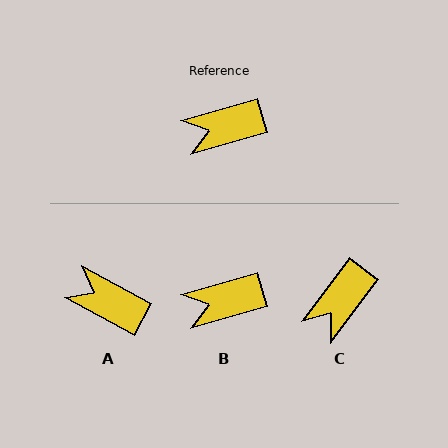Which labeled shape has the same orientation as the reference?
B.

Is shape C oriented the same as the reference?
No, it is off by about 37 degrees.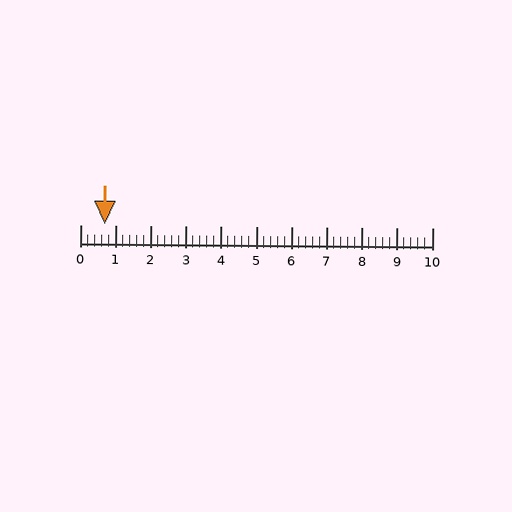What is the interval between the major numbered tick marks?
The major tick marks are spaced 1 units apart.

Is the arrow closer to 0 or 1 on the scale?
The arrow is closer to 1.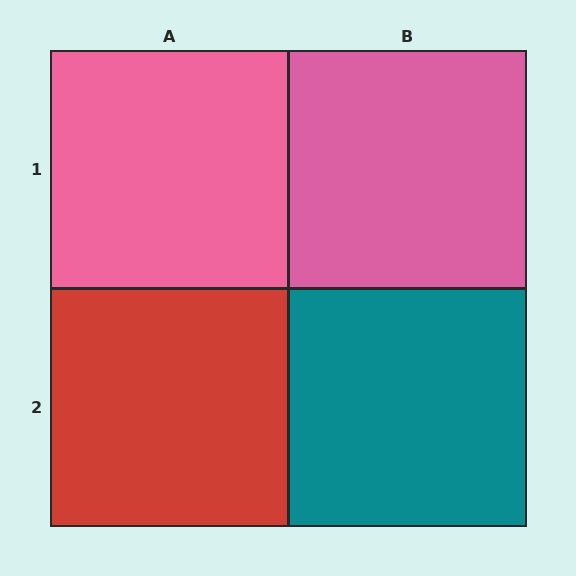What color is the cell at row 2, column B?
Teal.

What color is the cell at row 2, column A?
Red.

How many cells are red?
1 cell is red.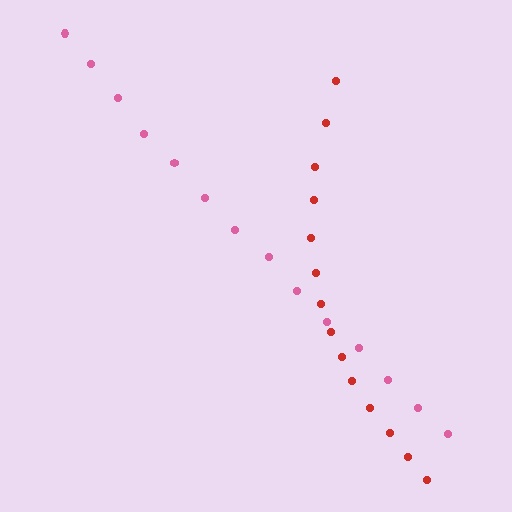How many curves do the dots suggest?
There are 2 distinct paths.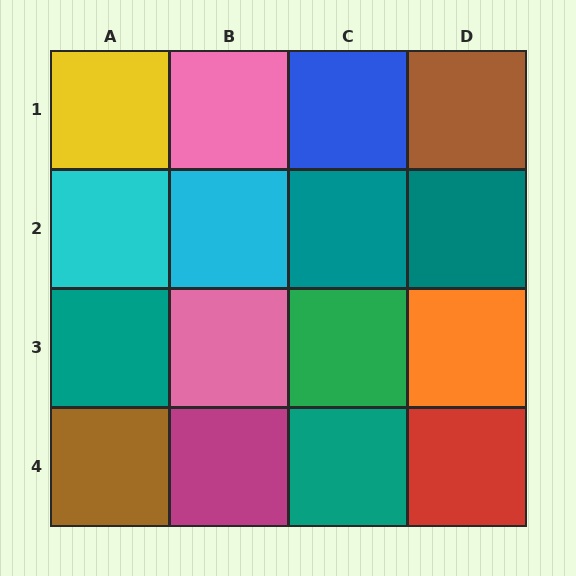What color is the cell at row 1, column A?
Yellow.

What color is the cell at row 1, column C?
Blue.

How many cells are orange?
1 cell is orange.